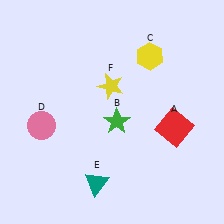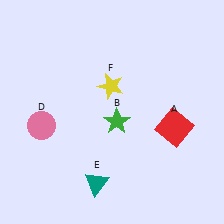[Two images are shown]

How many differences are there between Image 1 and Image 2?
There is 1 difference between the two images.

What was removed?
The yellow hexagon (C) was removed in Image 2.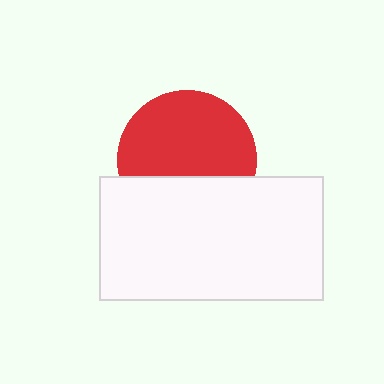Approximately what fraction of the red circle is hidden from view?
Roughly 36% of the red circle is hidden behind the white rectangle.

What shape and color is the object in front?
The object in front is a white rectangle.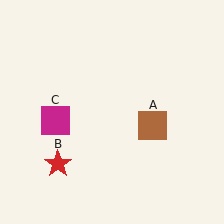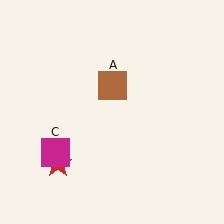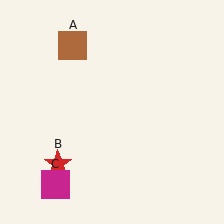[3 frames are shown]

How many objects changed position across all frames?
2 objects changed position: brown square (object A), magenta square (object C).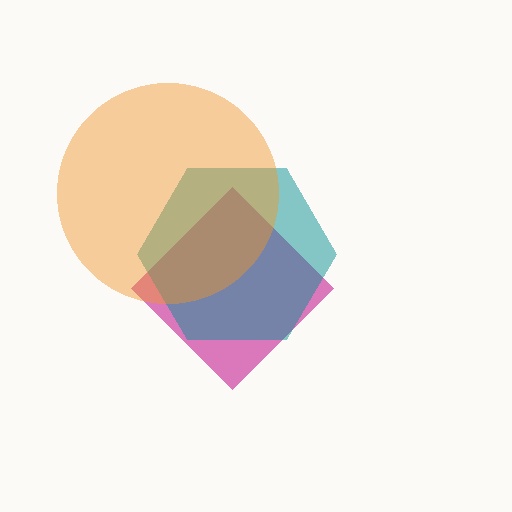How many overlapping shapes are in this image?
There are 3 overlapping shapes in the image.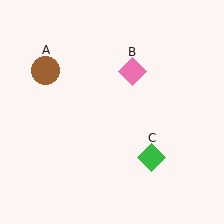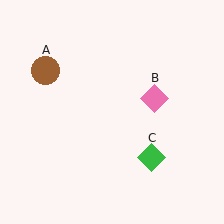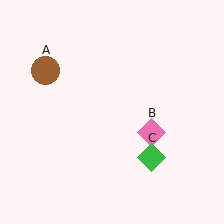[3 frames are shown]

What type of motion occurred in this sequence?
The pink diamond (object B) rotated clockwise around the center of the scene.